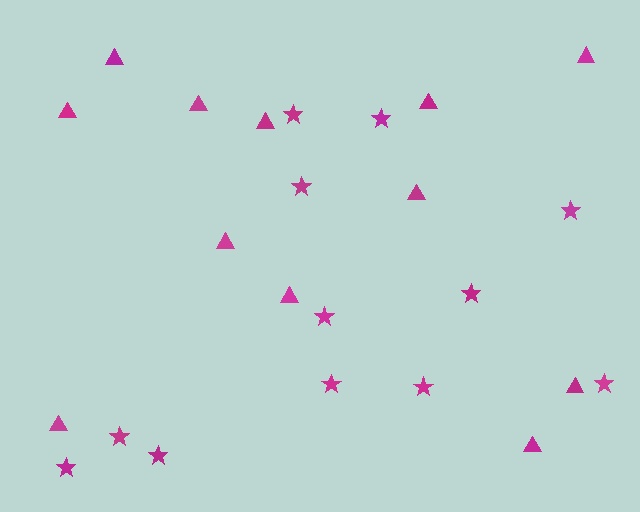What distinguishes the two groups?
There are 2 groups: one group of stars (12) and one group of triangles (12).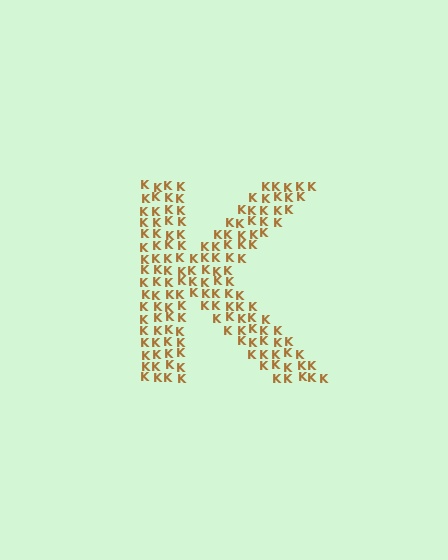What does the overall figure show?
The overall figure shows the letter K.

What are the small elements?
The small elements are letter K's.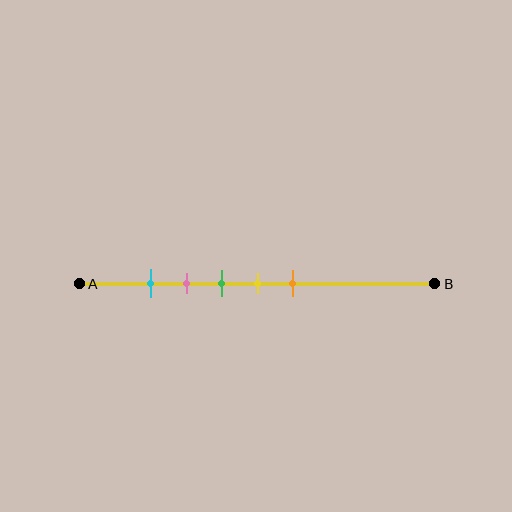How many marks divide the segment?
There are 5 marks dividing the segment.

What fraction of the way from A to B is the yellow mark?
The yellow mark is approximately 50% (0.5) of the way from A to B.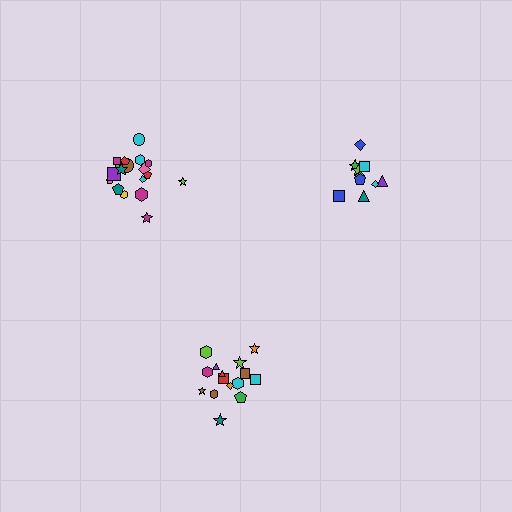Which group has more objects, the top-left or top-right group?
The top-left group.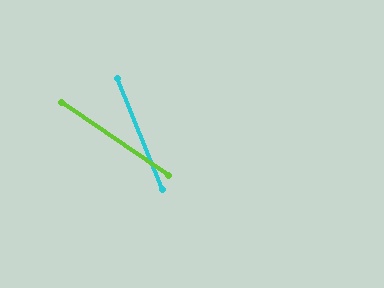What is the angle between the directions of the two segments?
Approximately 34 degrees.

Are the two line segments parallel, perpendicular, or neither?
Neither parallel nor perpendicular — they differ by about 34°.